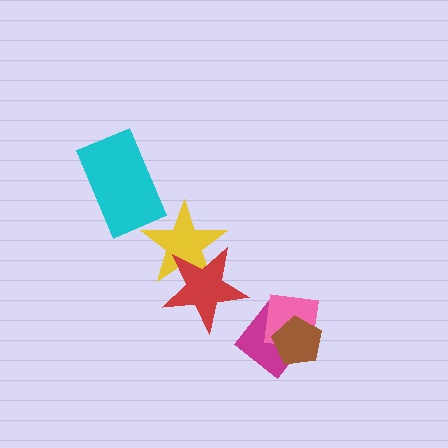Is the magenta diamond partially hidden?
Yes, it is partially covered by another shape.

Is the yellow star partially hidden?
Yes, it is partially covered by another shape.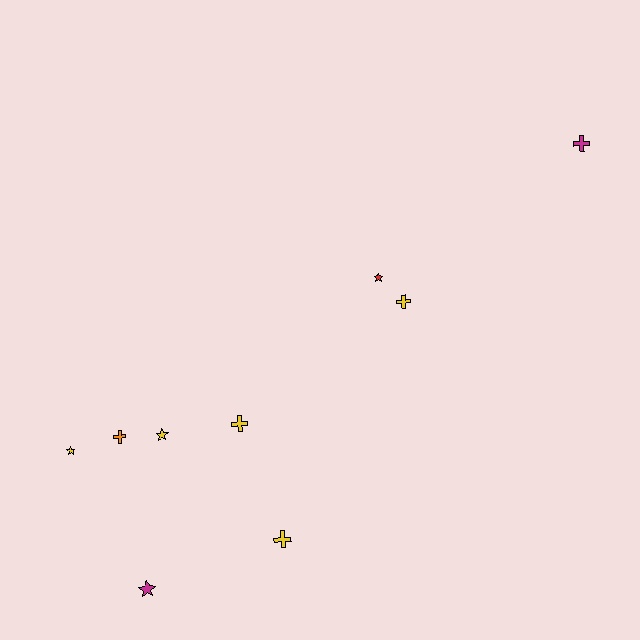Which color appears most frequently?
Yellow, with 5 objects.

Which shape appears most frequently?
Cross, with 5 objects.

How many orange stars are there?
There are no orange stars.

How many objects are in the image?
There are 9 objects.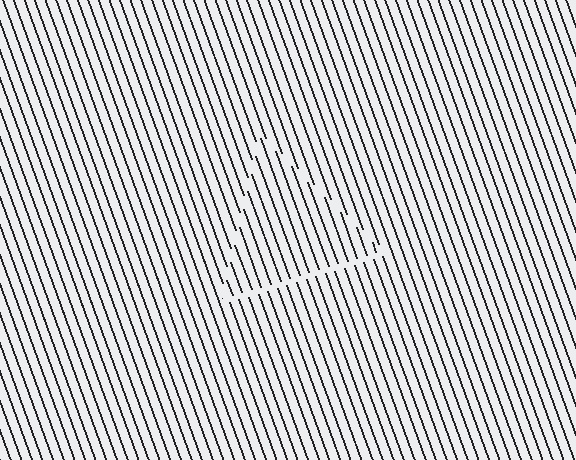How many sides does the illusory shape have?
3 sides — the line-ends trace a triangle.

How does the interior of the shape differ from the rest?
The interior of the shape contains the same grating, shifted by half a period — the contour is defined by the phase discontinuity where line-ends from the inner and outer gratings abut.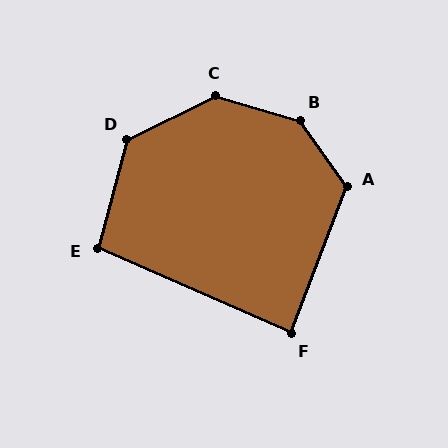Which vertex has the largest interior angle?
B, at approximately 142 degrees.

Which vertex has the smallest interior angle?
F, at approximately 87 degrees.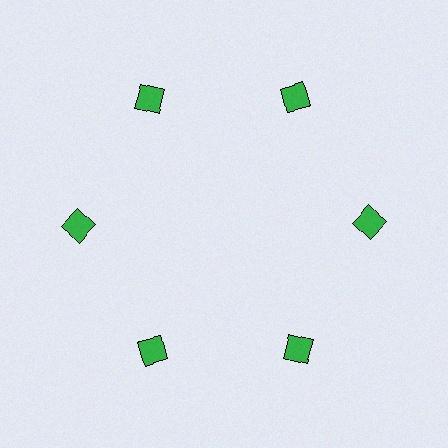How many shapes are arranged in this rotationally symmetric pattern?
There are 6 shapes, arranged in 6 groups of 1.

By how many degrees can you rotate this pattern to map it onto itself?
The pattern maps onto itself every 60 degrees of rotation.